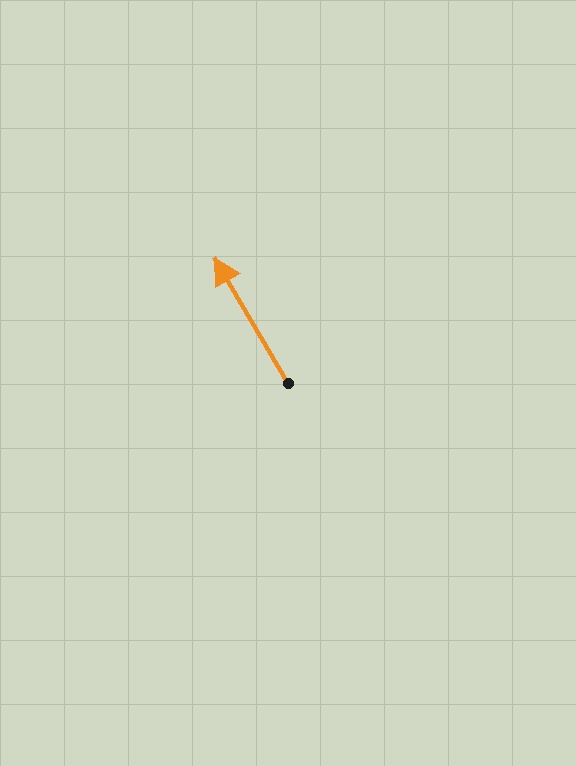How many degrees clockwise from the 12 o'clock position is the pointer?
Approximately 330 degrees.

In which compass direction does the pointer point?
Northwest.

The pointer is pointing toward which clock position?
Roughly 11 o'clock.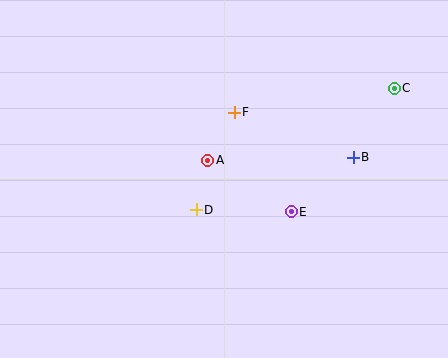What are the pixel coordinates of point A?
Point A is at (208, 160).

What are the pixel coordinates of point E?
Point E is at (291, 212).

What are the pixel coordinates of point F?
Point F is at (234, 112).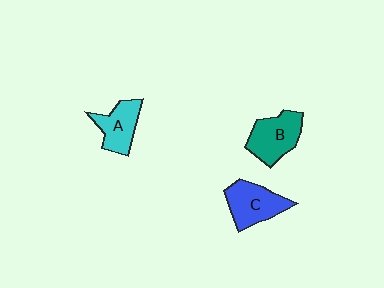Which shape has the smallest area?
Shape A (cyan).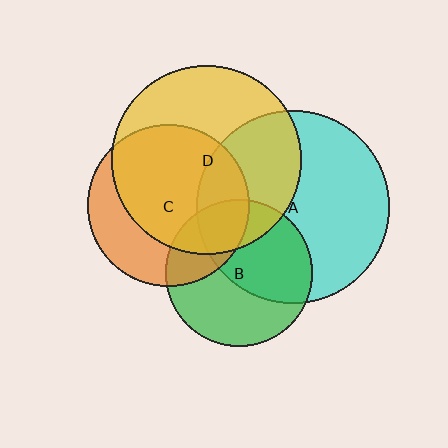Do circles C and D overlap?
Yes.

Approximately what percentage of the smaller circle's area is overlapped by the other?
Approximately 65%.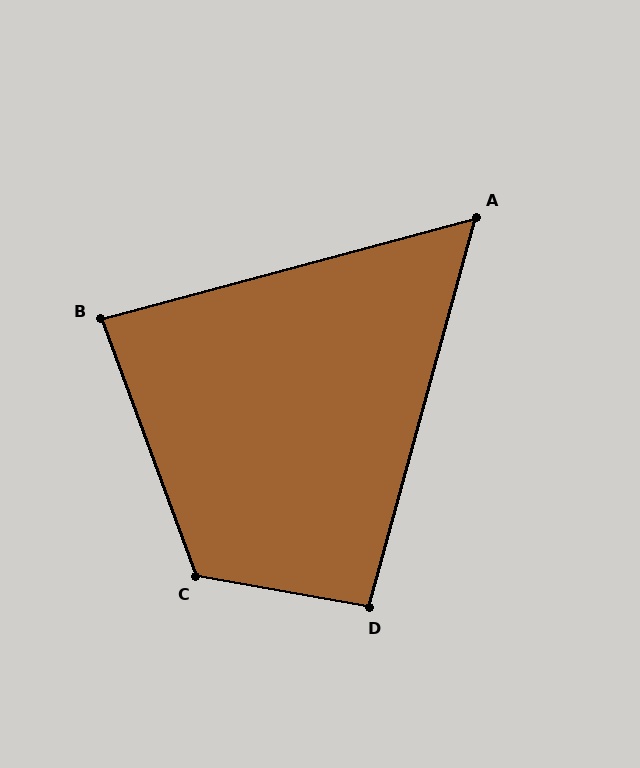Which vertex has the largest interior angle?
C, at approximately 120 degrees.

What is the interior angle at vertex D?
Approximately 95 degrees (obtuse).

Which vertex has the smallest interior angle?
A, at approximately 60 degrees.